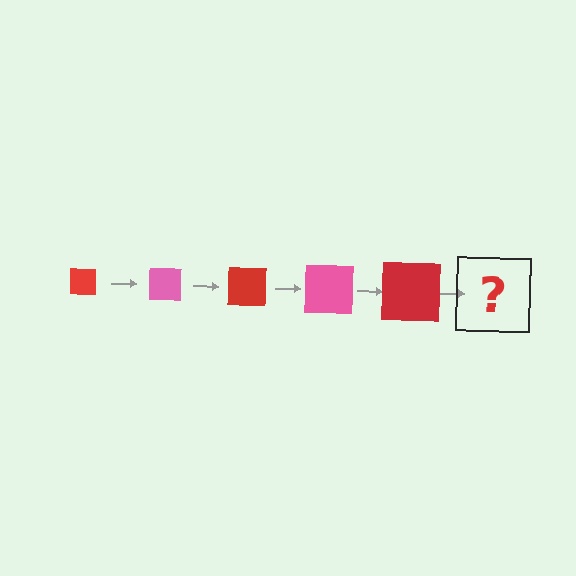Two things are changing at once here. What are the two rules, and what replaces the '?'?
The two rules are that the square grows larger each step and the color cycles through red and pink. The '?' should be a pink square, larger than the previous one.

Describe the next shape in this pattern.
It should be a pink square, larger than the previous one.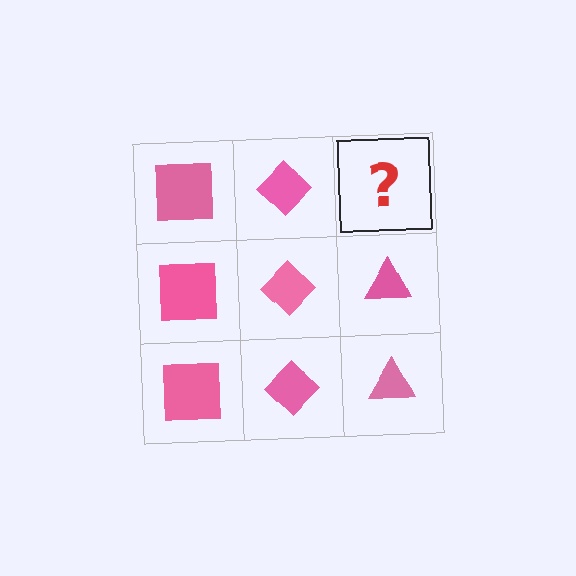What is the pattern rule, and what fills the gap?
The rule is that each column has a consistent shape. The gap should be filled with a pink triangle.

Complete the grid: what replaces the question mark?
The question mark should be replaced with a pink triangle.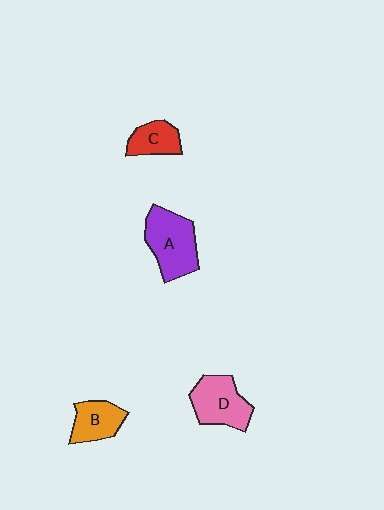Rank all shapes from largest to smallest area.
From largest to smallest: A (purple), D (pink), B (orange), C (red).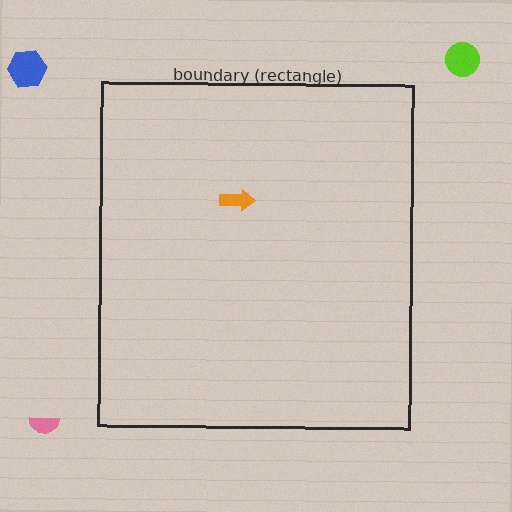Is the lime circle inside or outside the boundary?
Outside.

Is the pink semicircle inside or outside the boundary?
Outside.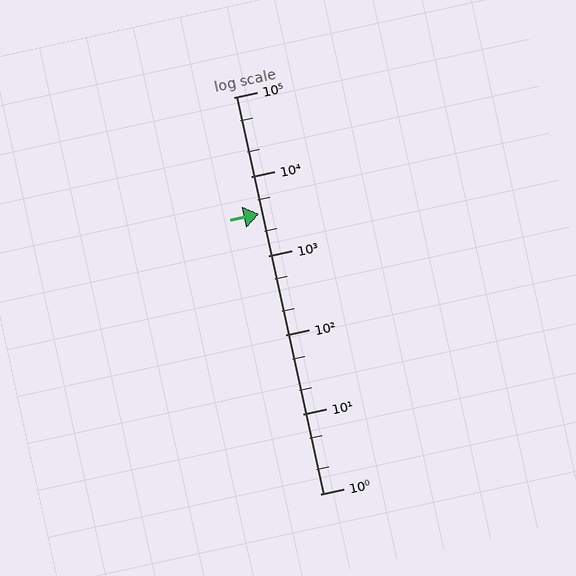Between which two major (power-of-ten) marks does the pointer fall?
The pointer is between 1000 and 10000.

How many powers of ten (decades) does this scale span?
The scale spans 5 decades, from 1 to 100000.